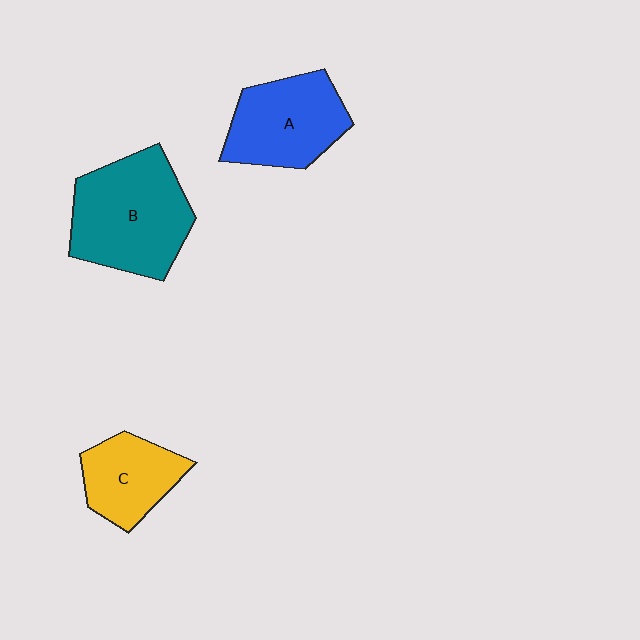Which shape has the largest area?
Shape B (teal).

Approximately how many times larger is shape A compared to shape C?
Approximately 1.3 times.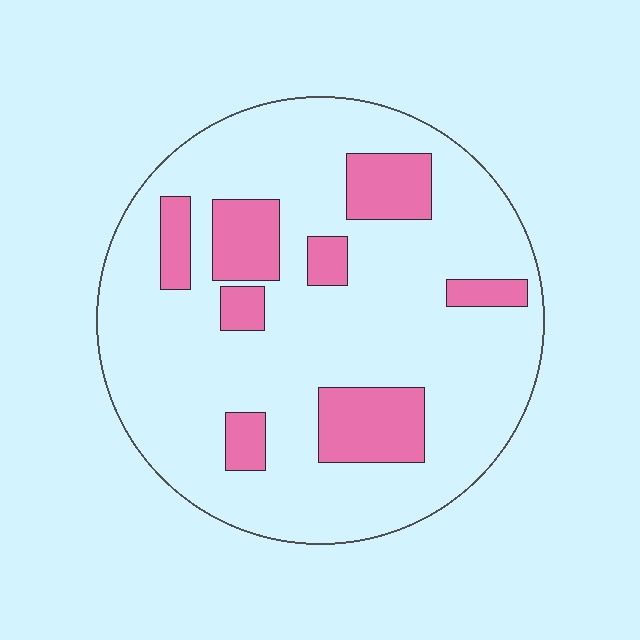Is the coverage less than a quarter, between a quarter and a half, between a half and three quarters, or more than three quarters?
Less than a quarter.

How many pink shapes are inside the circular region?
8.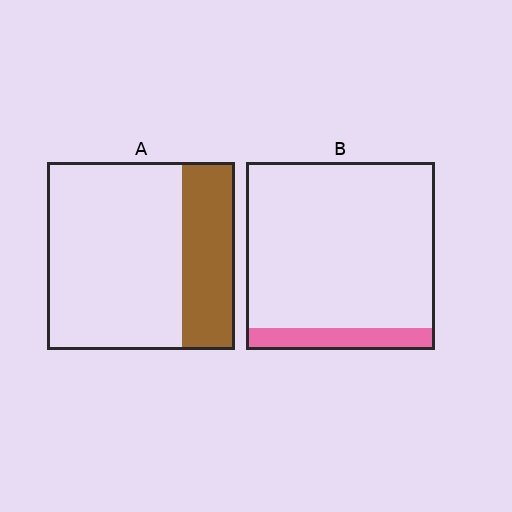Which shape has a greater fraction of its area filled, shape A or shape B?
Shape A.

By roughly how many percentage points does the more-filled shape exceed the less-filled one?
By roughly 15 percentage points (A over B).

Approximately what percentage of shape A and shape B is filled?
A is approximately 30% and B is approximately 10%.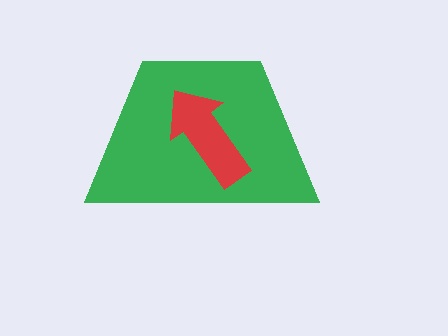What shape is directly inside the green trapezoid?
The red arrow.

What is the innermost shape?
The red arrow.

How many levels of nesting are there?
2.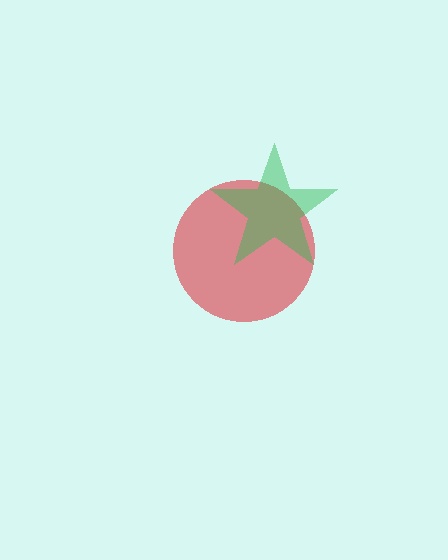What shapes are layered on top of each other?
The layered shapes are: a red circle, a green star.